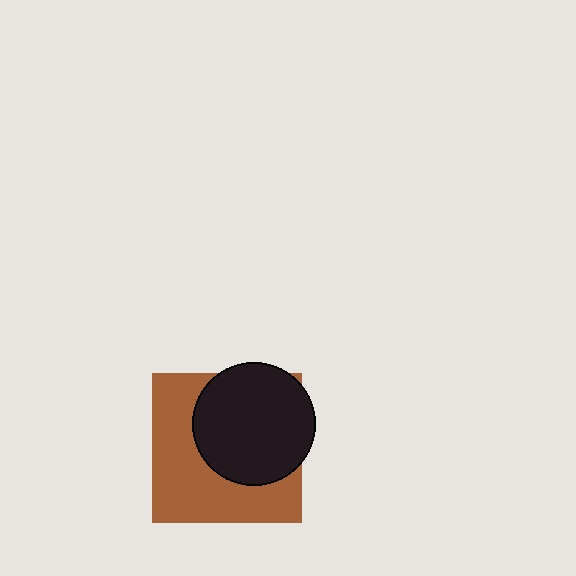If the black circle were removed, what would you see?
You would see the complete brown square.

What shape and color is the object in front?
The object in front is a black circle.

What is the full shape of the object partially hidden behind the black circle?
The partially hidden object is a brown square.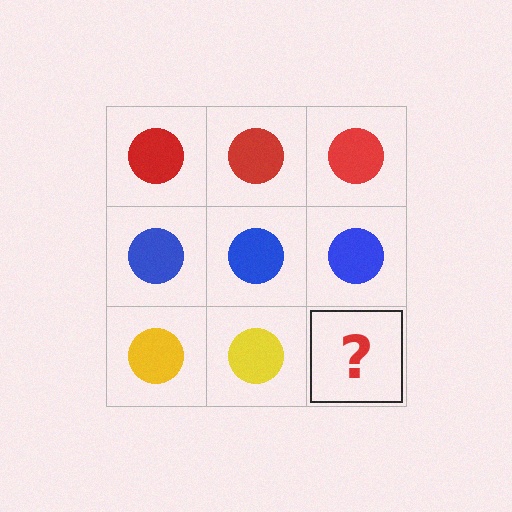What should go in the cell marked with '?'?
The missing cell should contain a yellow circle.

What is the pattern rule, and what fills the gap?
The rule is that each row has a consistent color. The gap should be filled with a yellow circle.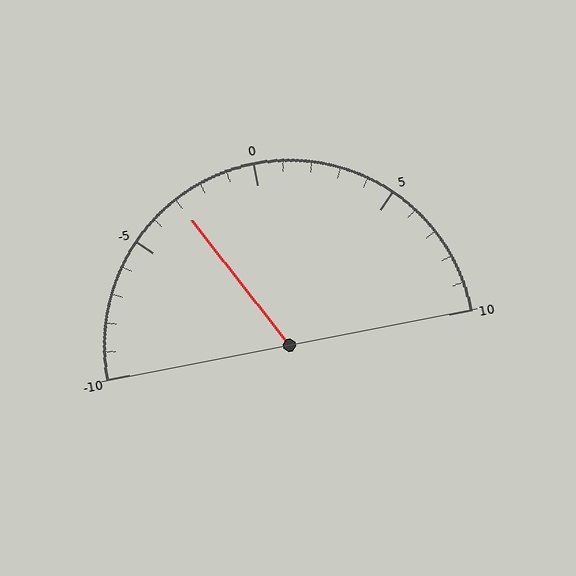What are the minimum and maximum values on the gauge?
The gauge ranges from -10 to 10.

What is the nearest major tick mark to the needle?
The nearest major tick mark is -5.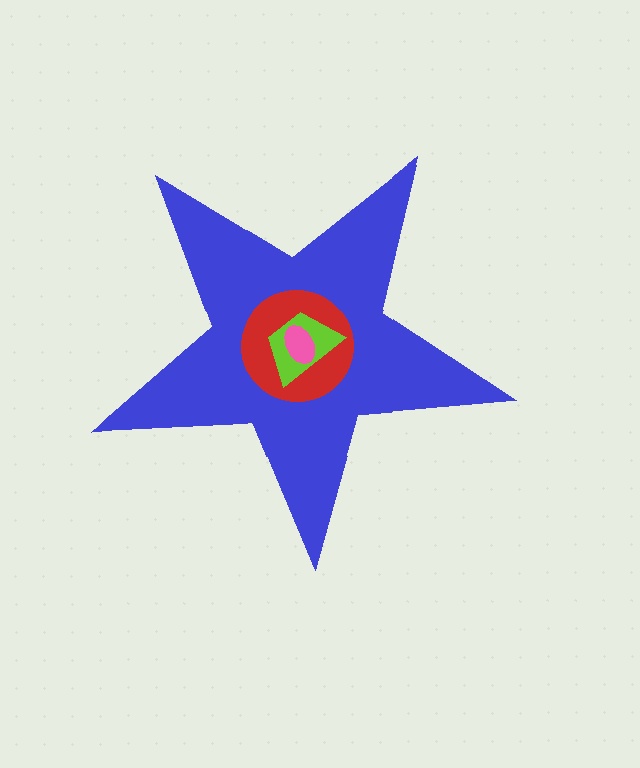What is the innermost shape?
The pink ellipse.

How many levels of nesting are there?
4.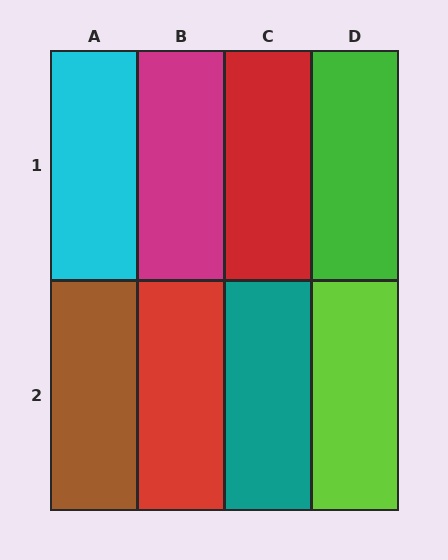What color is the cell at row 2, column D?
Lime.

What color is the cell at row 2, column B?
Red.